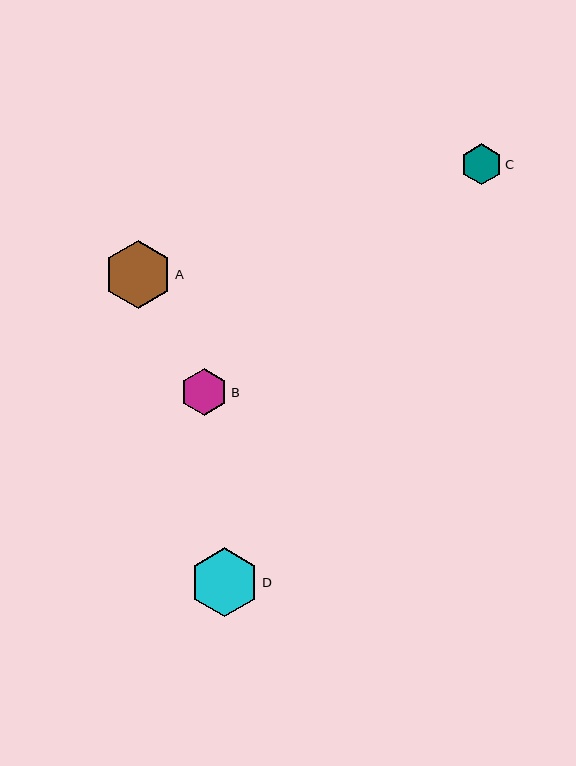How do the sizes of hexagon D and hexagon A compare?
Hexagon D and hexagon A are approximately the same size.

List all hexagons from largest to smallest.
From largest to smallest: D, A, B, C.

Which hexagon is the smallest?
Hexagon C is the smallest with a size of approximately 41 pixels.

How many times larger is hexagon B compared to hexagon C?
Hexagon B is approximately 1.1 times the size of hexagon C.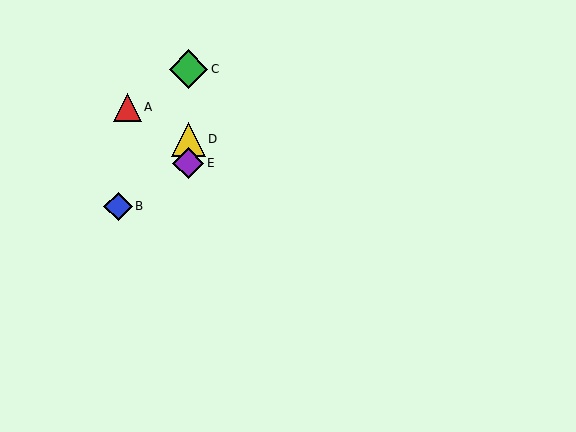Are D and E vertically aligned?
Yes, both are at x≈188.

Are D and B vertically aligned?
No, D is at x≈188 and B is at x≈118.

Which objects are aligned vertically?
Objects C, D, E are aligned vertically.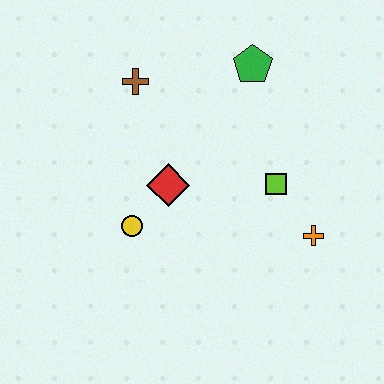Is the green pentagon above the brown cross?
Yes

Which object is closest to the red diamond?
The yellow circle is closest to the red diamond.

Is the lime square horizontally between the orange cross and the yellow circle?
Yes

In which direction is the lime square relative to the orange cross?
The lime square is above the orange cross.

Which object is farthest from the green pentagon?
The yellow circle is farthest from the green pentagon.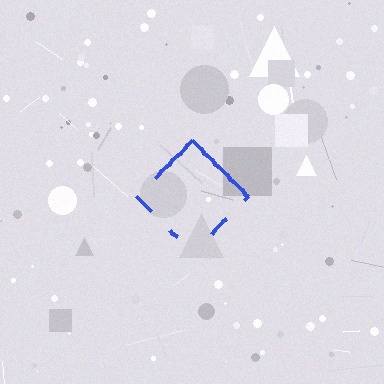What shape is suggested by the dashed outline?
The dashed outline suggests a diamond.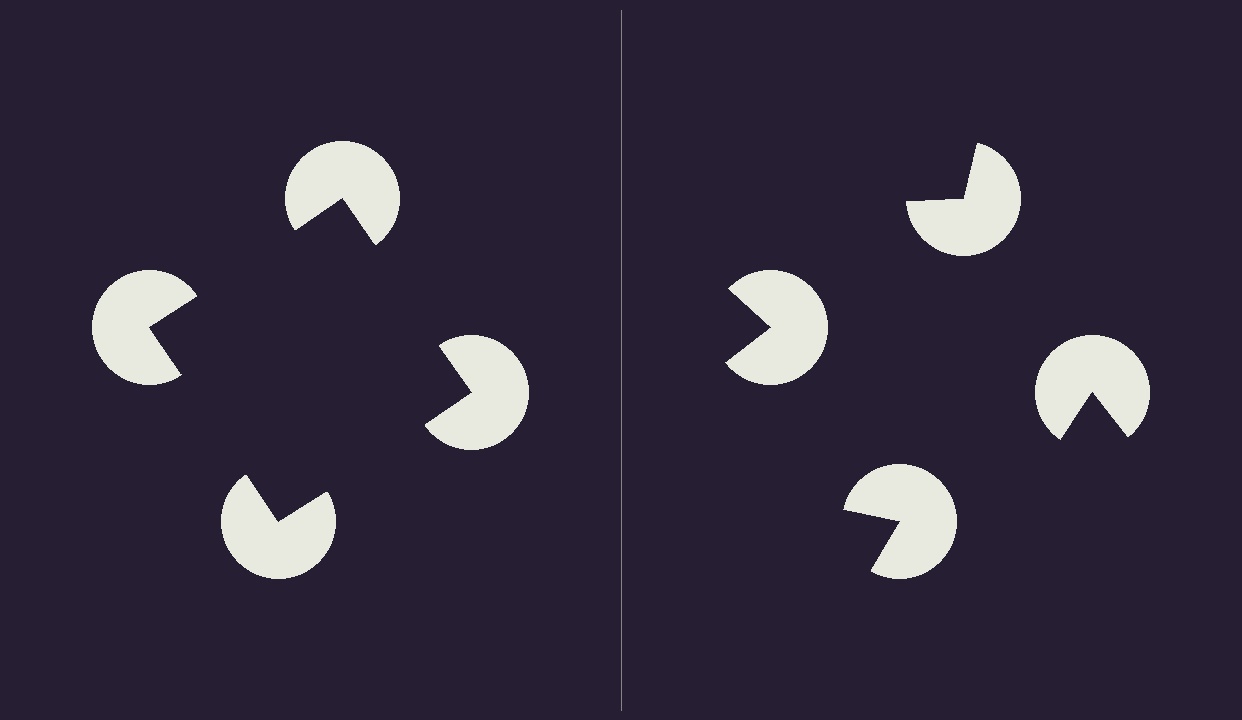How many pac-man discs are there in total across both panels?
8 — 4 on each side.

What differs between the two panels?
The pac-man discs are positioned identically on both sides; only the wedge orientations differ. On the left they align to a square; on the right they are misaligned.